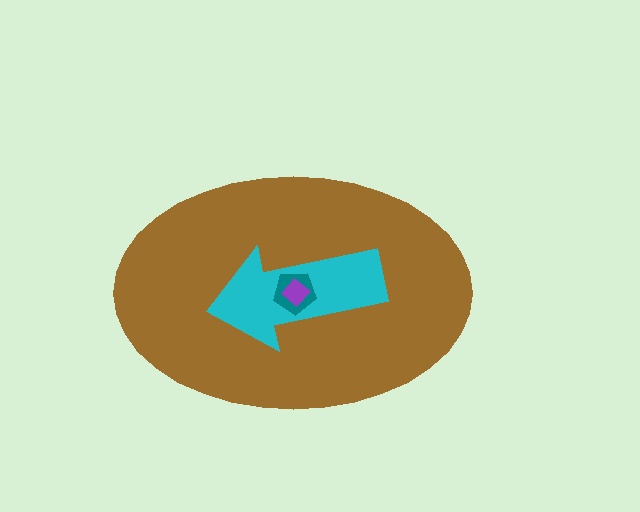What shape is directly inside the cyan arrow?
The teal pentagon.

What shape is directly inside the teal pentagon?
The purple diamond.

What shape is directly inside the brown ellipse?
The cyan arrow.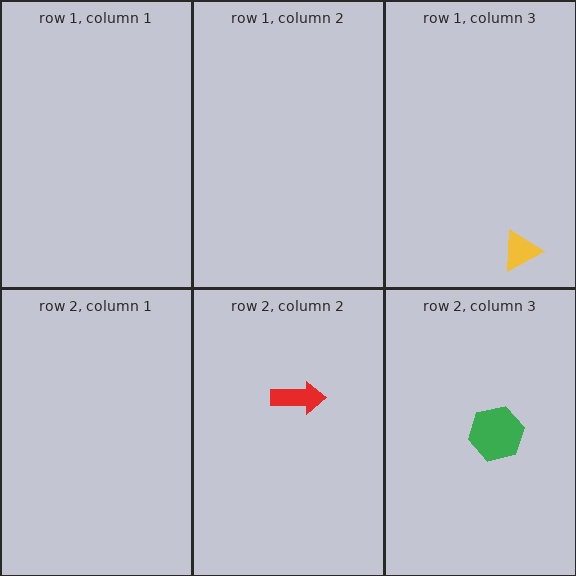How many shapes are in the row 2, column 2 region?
1.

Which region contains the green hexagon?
The row 2, column 3 region.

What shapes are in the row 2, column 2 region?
The red arrow.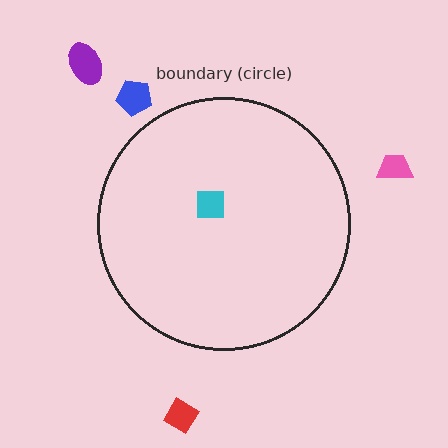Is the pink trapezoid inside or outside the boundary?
Outside.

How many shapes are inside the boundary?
1 inside, 4 outside.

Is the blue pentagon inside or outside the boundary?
Outside.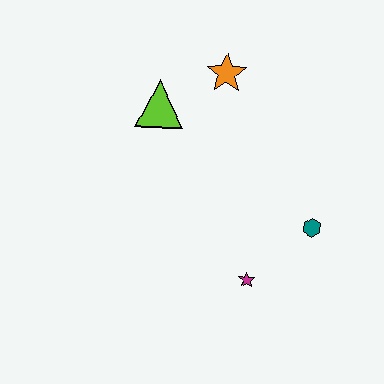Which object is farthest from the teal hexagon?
The lime triangle is farthest from the teal hexagon.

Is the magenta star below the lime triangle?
Yes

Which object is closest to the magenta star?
The teal hexagon is closest to the magenta star.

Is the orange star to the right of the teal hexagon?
No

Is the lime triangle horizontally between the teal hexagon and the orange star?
No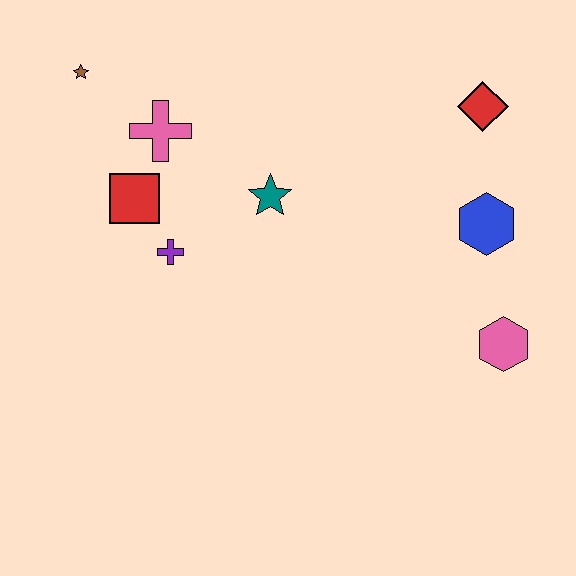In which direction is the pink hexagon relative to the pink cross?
The pink hexagon is to the right of the pink cross.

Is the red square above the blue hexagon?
Yes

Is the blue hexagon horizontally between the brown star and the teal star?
No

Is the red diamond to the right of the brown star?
Yes